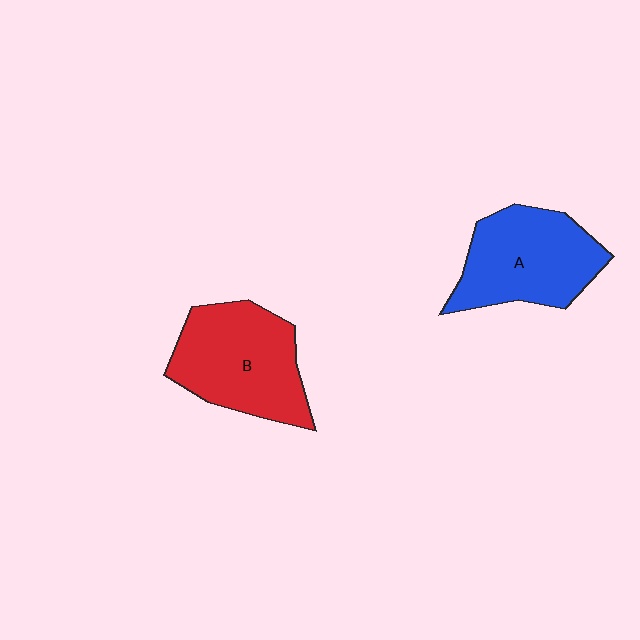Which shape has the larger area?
Shape B (red).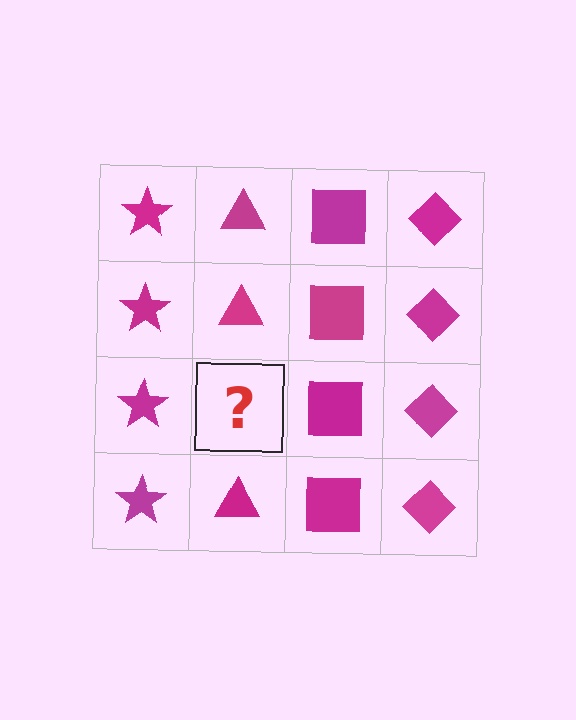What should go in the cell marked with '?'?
The missing cell should contain a magenta triangle.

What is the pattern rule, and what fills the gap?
The rule is that each column has a consistent shape. The gap should be filled with a magenta triangle.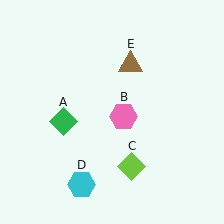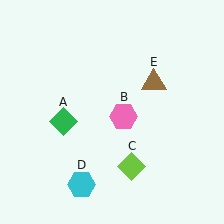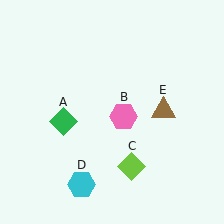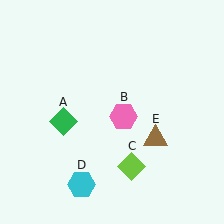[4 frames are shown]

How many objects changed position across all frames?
1 object changed position: brown triangle (object E).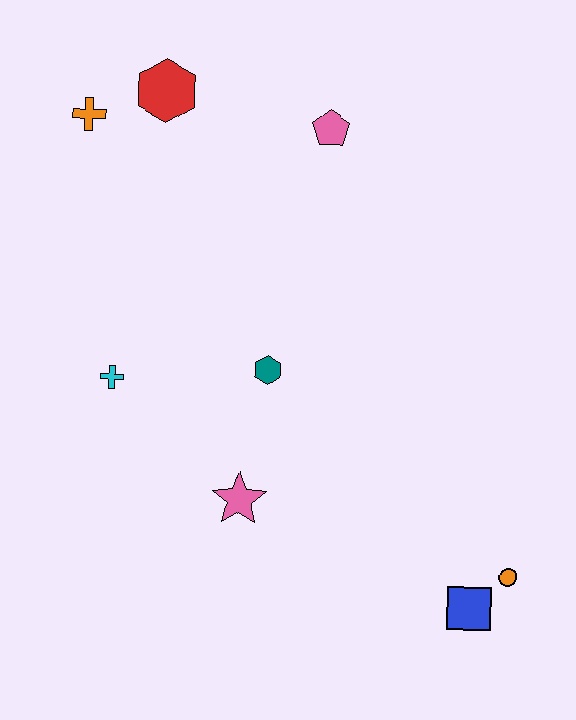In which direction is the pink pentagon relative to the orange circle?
The pink pentagon is above the orange circle.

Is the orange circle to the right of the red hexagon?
Yes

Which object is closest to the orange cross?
The red hexagon is closest to the orange cross.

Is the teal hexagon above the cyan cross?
Yes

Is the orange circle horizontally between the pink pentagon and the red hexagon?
No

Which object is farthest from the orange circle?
The orange cross is farthest from the orange circle.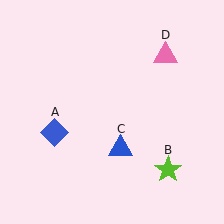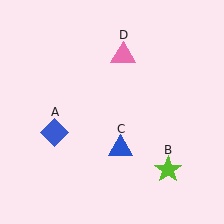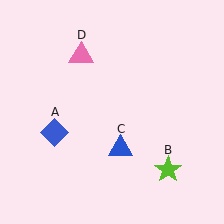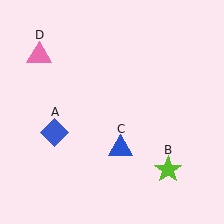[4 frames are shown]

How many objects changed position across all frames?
1 object changed position: pink triangle (object D).